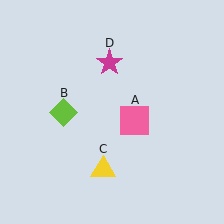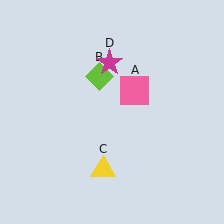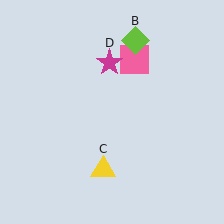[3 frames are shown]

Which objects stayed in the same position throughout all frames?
Yellow triangle (object C) and magenta star (object D) remained stationary.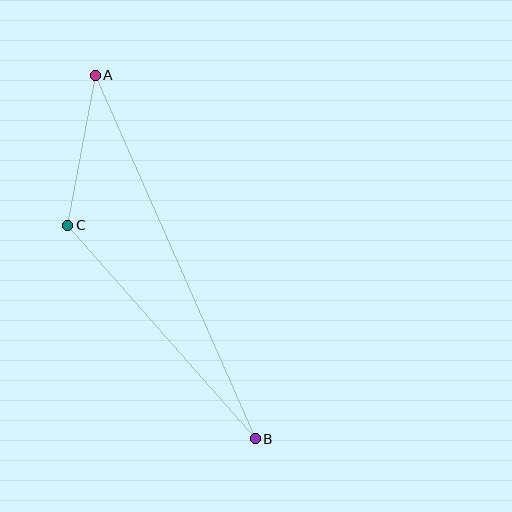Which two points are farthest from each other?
Points A and B are farthest from each other.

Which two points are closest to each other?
Points A and C are closest to each other.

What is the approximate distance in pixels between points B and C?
The distance between B and C is approximately 284 pixels.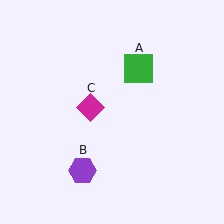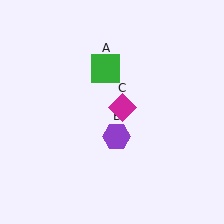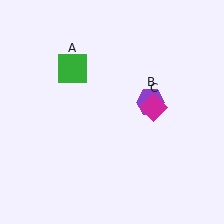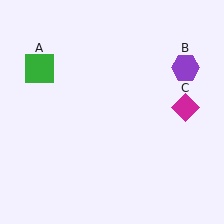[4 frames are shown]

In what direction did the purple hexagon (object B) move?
The purple hexagon (object B) moved up and to the right.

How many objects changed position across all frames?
3 objects changed position: green square (object A), purple hexagon (object B), magenta diamond (object C).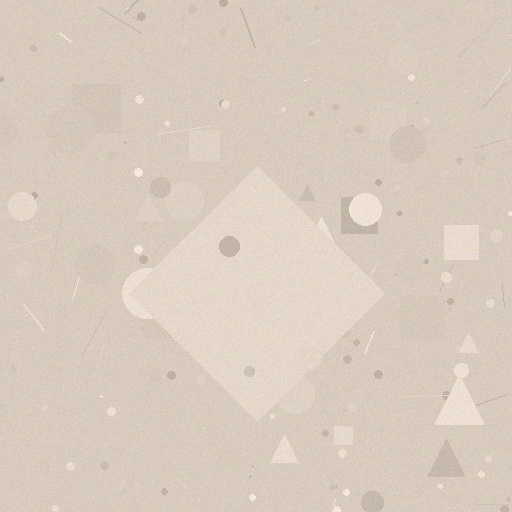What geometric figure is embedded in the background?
A diamond is embedded in the background.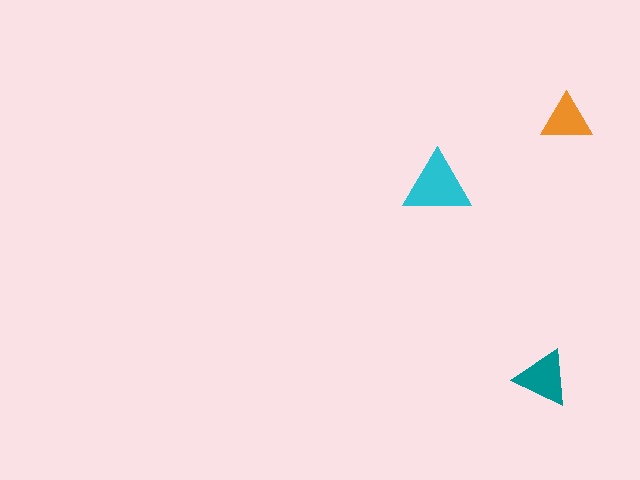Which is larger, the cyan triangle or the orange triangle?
The cyan one.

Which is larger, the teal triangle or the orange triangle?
The teal one.